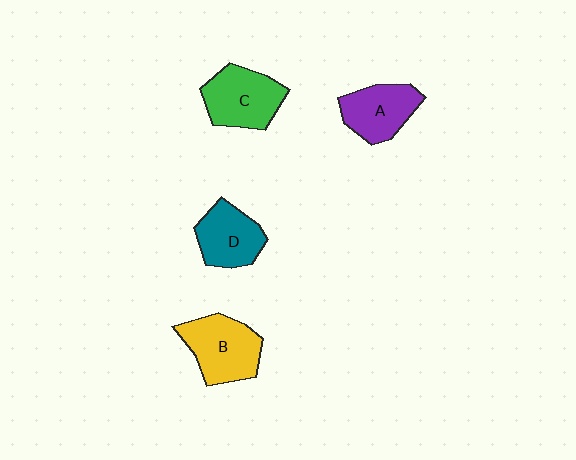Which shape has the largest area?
Shape B (yellow).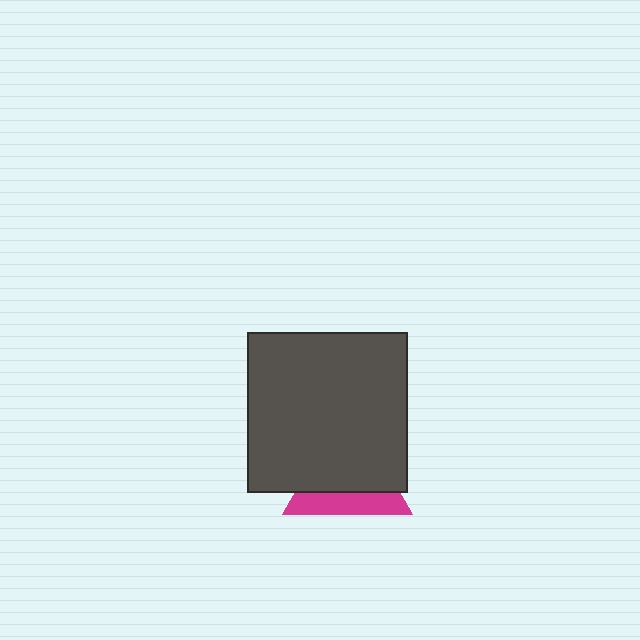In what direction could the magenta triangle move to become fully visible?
The magenta triangle could move down. That would shift it out from behind the dark gray square entirely.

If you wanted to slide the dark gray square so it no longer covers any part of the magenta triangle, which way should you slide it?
Slide it up — that is the most direct way to separate the two shapes.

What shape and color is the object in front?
The object in front is a dark gray square.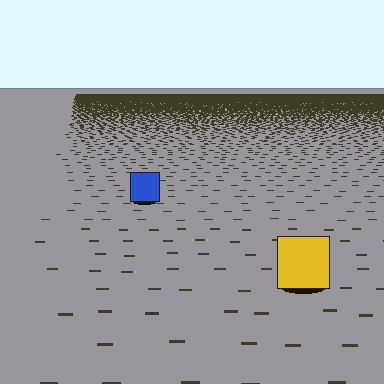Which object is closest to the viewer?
The yellow square is closest. The texture marks near it are larger and more spread out.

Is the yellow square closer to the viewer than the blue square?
Yes. The yellow square is closer — you can tell from the texture gradient: the ground texture is coarser near it.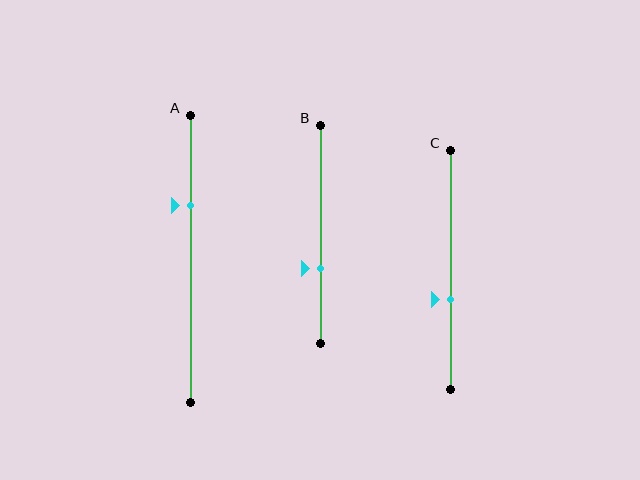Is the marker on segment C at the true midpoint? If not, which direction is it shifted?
No, the marker on segment C is shifted downward by about 13% of the segment length.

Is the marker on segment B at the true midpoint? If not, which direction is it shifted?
No, the marker on segment B is shifted downward by about 16% of the segment length.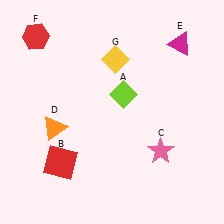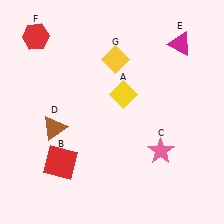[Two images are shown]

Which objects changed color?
A changed from lime to yellow. D changed from orange to brown.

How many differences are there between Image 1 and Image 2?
There are 2 differences between the two images.